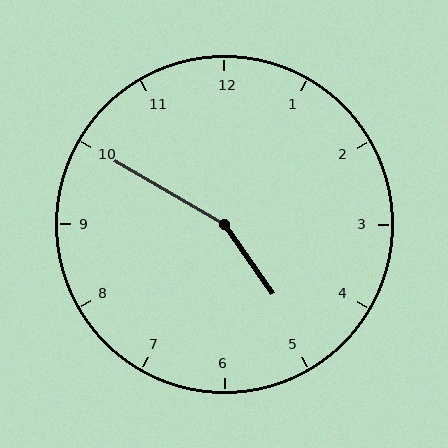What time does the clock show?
4:50.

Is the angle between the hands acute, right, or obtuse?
It is obtuse.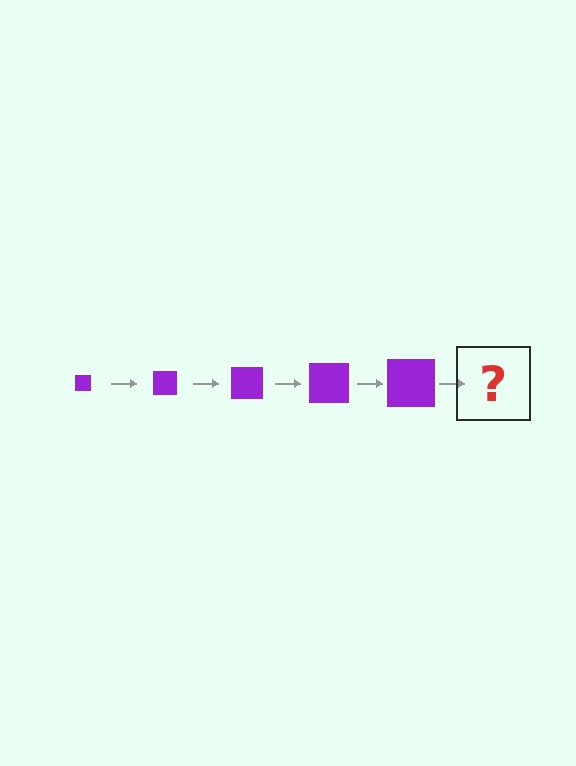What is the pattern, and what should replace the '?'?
The pattern is that the square gets progressively larger each step. The '?' should be a purple square, larger than the previous one.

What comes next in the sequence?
The next element should be a purple square, larger than the previous one.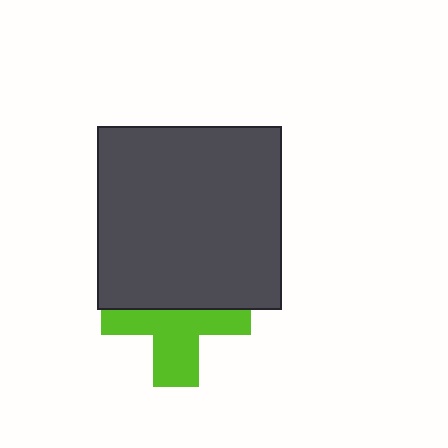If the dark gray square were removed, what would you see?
You would see the complete lime cross.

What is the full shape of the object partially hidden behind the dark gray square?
The partially hidden object is a lime cross.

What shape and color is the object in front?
The object in front is a dark gray square.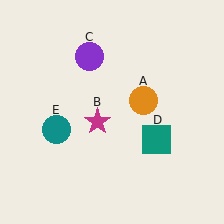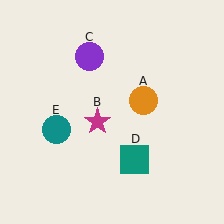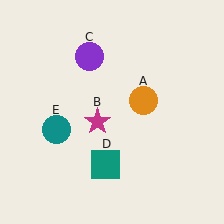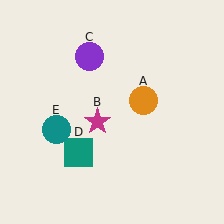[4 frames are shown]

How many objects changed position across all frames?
1 object changed position: teal square (object D).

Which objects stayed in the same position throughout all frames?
Orange circle (object A) and magenta star (object B) and purple circle (object C) and teal circle (object E) remained stationary.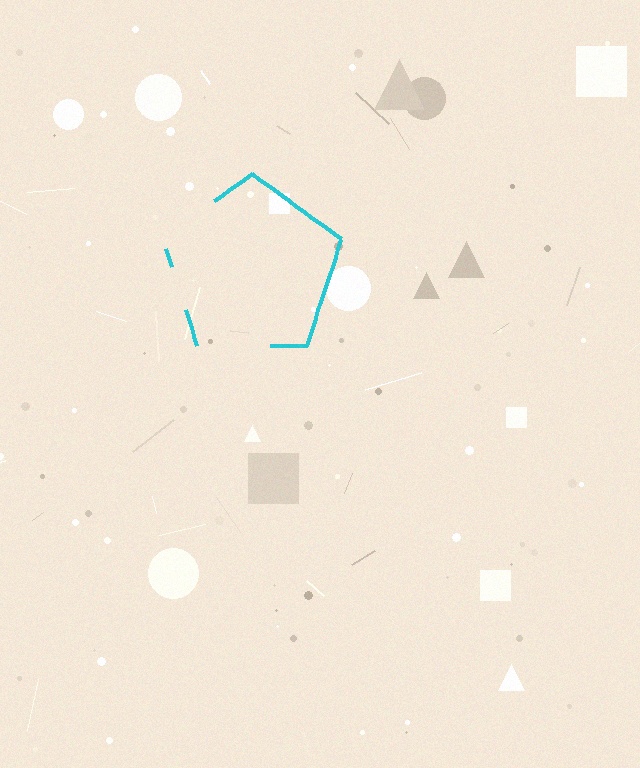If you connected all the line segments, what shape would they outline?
They would outline a pentagon.